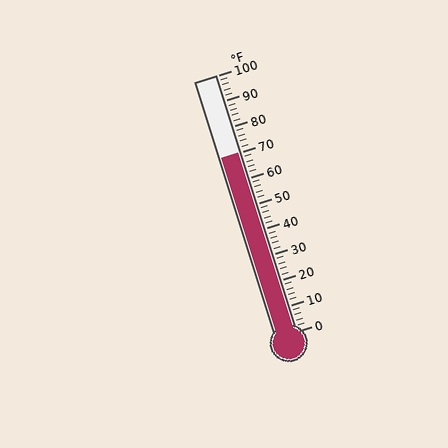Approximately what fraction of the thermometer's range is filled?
The thermometer is filled to approximately 70% of its range.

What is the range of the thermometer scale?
The thermometer scale ranges from 0°F to 100°F.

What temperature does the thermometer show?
The thermometer shows approximately 70°F.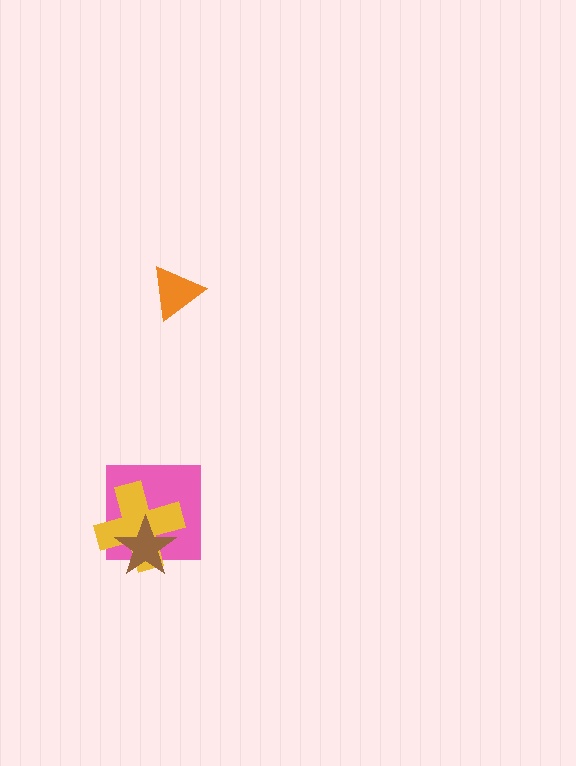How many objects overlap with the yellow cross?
2 objects overlap with the yellow cross.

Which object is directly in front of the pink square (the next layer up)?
The yellow cross is directly in front of the pink square.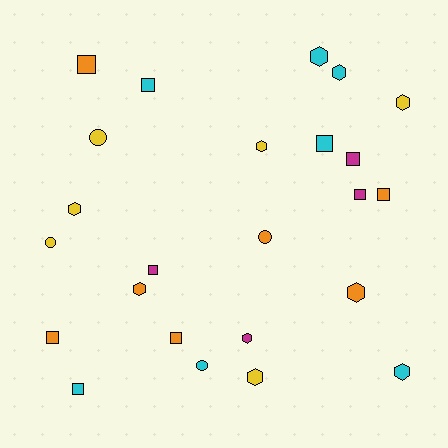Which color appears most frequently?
Orange, with 7 objects.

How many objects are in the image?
There are 24 objects.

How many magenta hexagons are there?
There is 1 magenta hexagon.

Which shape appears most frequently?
Hexagon, with 10 objects.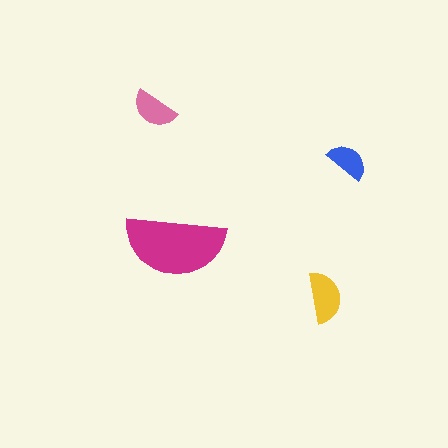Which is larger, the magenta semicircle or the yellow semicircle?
The magenta one.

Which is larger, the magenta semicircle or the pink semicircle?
The magenta one.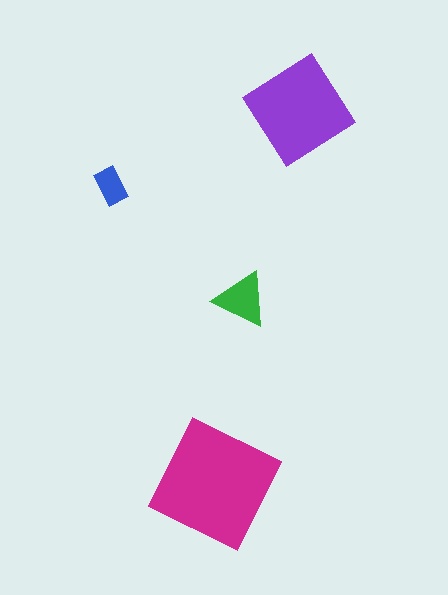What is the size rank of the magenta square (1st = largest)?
1st.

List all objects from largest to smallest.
The magenta square, the purple diamond, the green triangle, the blue rectangle.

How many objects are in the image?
There are 4 objects in the image.